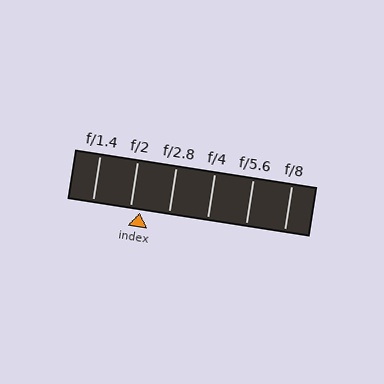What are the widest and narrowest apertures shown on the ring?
The widest aperture shown is f/1.4 and the narrowest is f/8.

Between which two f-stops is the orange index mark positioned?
The index mark is between f/2 and f/2.8.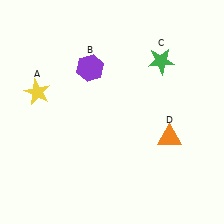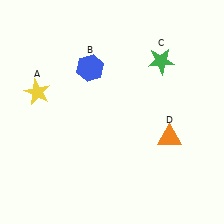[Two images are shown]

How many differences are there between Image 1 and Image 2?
There is 1 difference between the two images.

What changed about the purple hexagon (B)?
In Image 1, B is purple. In Image 2, it changed to blue.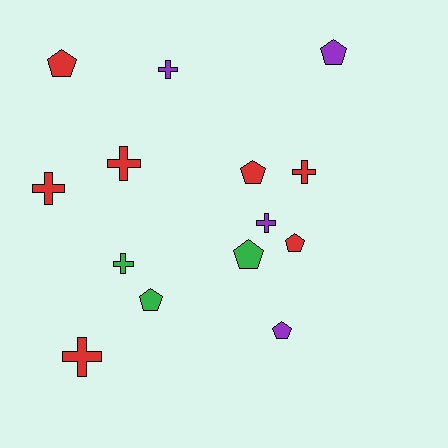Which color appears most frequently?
Red, with 7 objects.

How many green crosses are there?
There is 1 green cross.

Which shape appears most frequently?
Pentagon, with 7 objects.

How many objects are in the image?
There are 14 objects.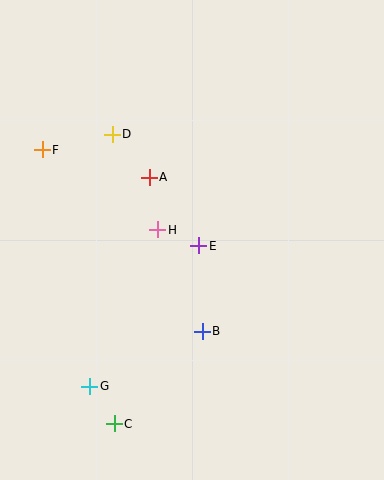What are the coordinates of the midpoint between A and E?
The midpoint between A and E is at (174, 211).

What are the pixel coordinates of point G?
Point G is at (90, 386).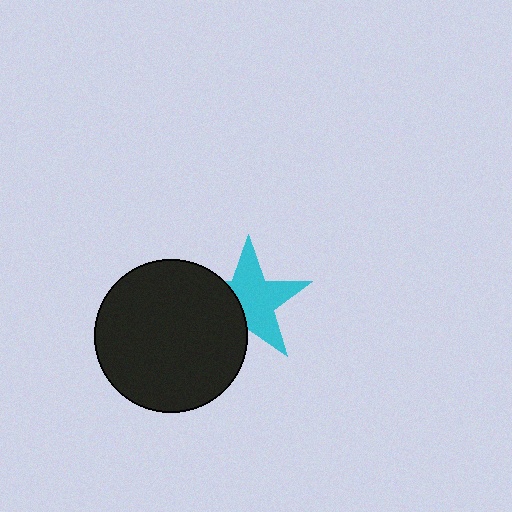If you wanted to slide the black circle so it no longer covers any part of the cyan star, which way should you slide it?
Slide it left — that is the most direct way to separate the two shapes.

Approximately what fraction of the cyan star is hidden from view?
Roughly 35% of the cyan star is hidden behind the black circle.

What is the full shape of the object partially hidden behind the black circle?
The partially hidden object is a cyan star.